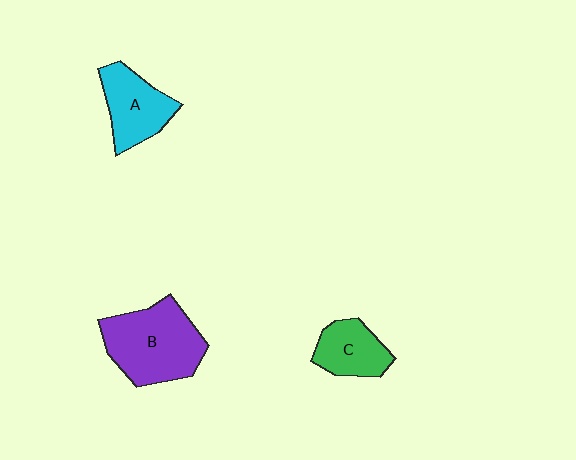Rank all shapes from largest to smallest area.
From largest to smallest: B (purple), A (cyan), C (green).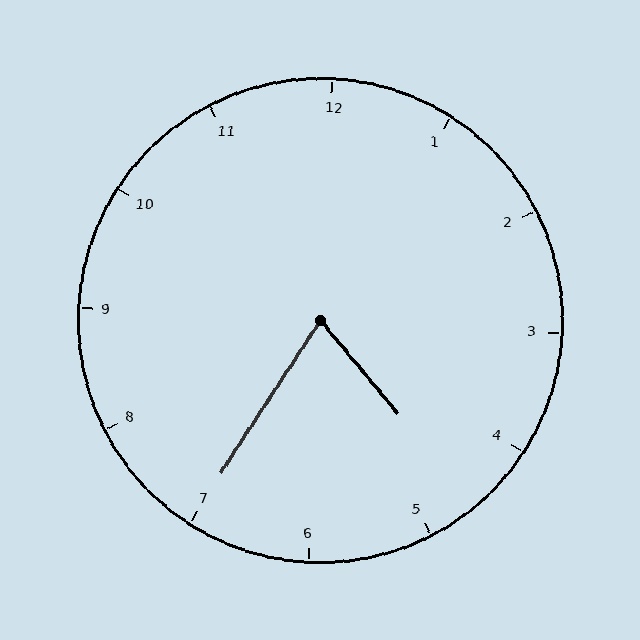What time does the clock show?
4:35.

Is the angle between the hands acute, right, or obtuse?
It is acute.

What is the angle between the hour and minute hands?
Approximately 72 degrees.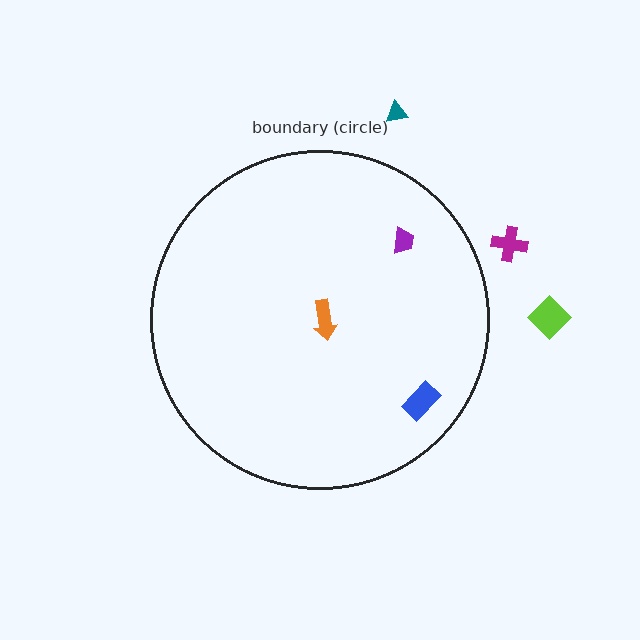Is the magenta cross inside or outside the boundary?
Outside.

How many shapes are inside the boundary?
3 inside, 3 outside.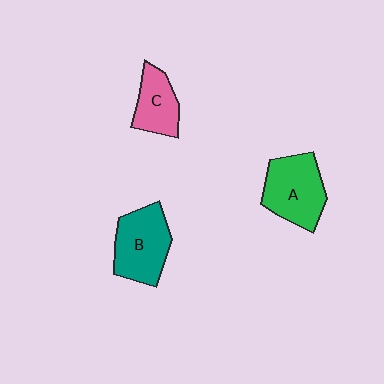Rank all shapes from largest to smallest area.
From largest to smallest: A (green), B (teal), C (pink).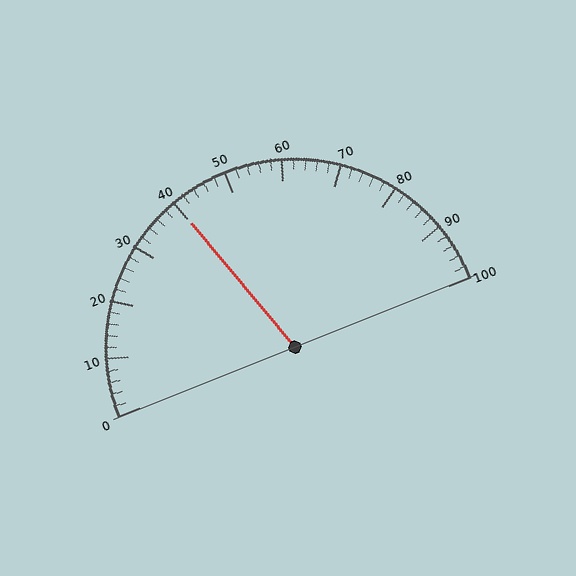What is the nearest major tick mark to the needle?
The nearest major tick mark is 40.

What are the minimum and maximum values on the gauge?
The gauge ranges from 0 to 100.